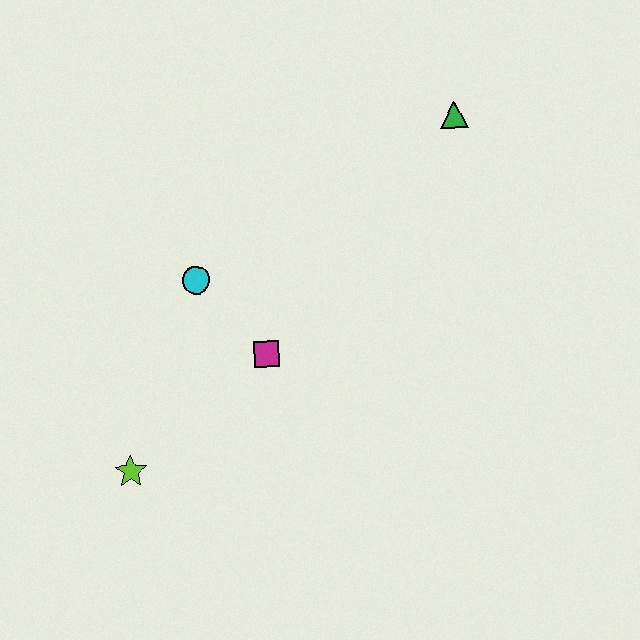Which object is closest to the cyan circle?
The magenta square is closest to the cyan circle.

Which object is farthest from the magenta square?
The green triangle is farthest from the magenta square.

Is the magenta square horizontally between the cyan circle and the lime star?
No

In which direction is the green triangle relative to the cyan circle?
The green triangle is to the right of the cyan circle.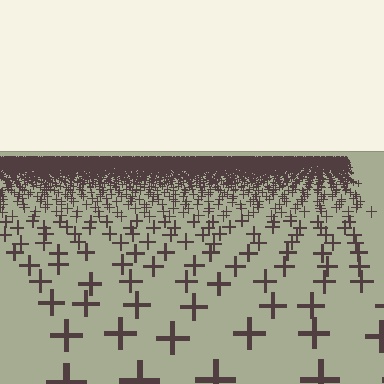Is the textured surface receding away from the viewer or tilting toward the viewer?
The surface is receding away from the viewer. Texture elements get smaller and denser toward the top.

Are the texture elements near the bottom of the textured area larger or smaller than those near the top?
Larger. Near the bottom, elements are closer to the viewer and appear at a bigger on-screen size.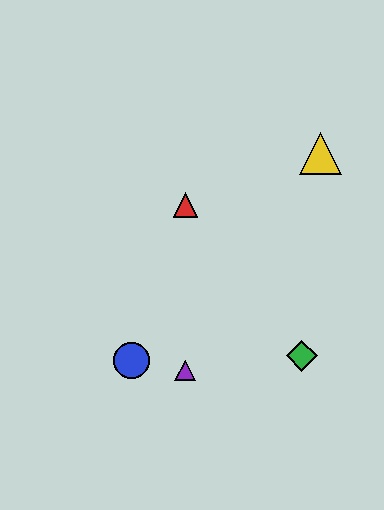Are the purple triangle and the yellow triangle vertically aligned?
No, the purple triangle is at x≈185 and the yellow triangle is at x≈320.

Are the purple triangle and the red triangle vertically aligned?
Yes, both are at x≈185.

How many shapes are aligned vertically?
2 shapes (the red triangle, the purple triangle) are aligned vertically.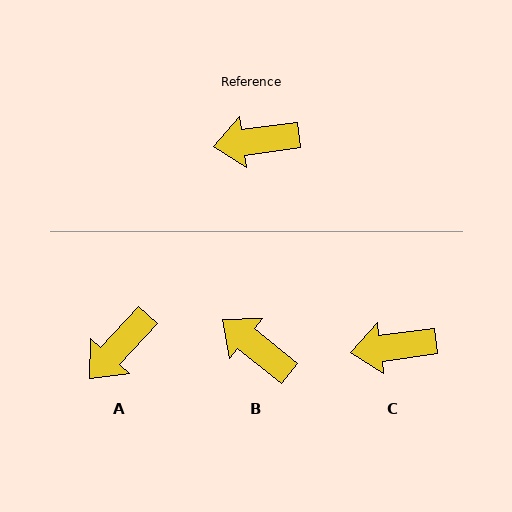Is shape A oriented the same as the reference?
No, it is off by about 40 degrees.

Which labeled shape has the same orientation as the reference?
C.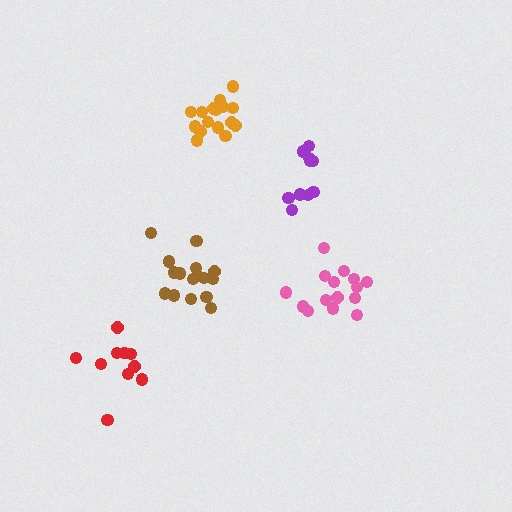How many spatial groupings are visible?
There are 5 spatial groupings.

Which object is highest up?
The orange cluster is topmost.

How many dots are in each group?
Group 1: 15 dots, Group 2: 10 dots, Group 3: 16 dots, Group 4: 11 dots, Group 5: 16 dots (68 total).